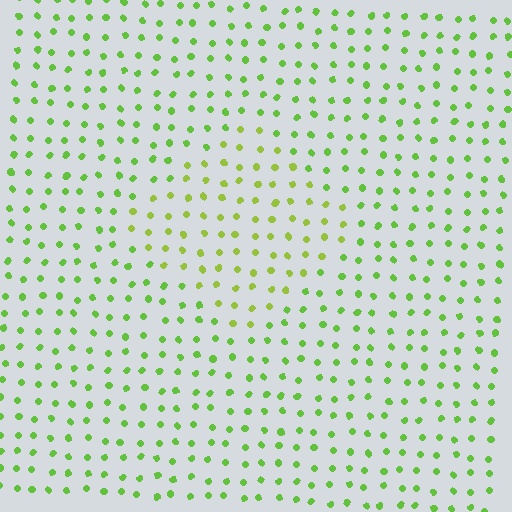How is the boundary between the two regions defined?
The boundary is defined purely by a slight shift in hue (about 22 degrees). Spacing, size, and orientation are identical on both sides.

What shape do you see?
I see a diamond.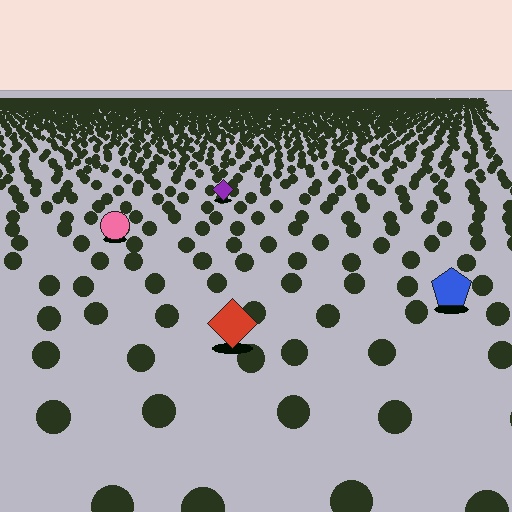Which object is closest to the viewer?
The red diamond is closest. The texture marks near it are larger and more spread out.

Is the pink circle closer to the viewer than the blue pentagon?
No. The blue pentagon is closer — you can tell from the texture gradient: the ground texture is coarser near it.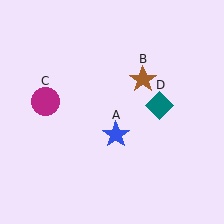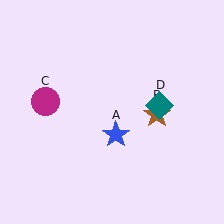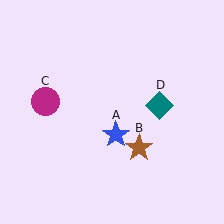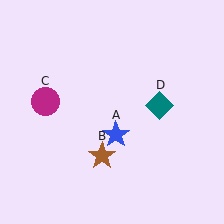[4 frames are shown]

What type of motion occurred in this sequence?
The brown star (object B) rotated clockwise around the center of the scene.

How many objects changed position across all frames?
1 object changed position: brown star (object B).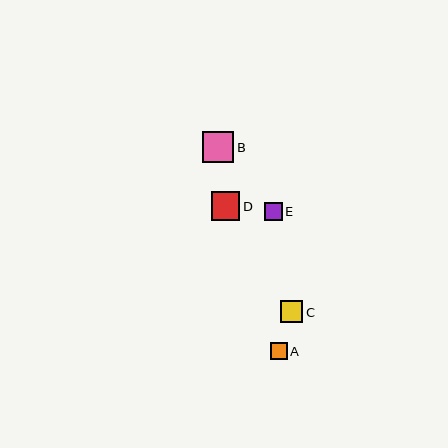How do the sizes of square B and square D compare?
Square B and square D are approximately the same size.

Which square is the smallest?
Square A is the smallest with a size of approximately 17 pixels.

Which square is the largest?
Square B is the largest with a size of approximately 31 pixels.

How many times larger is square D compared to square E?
Square D is approximately 1.6 times the size of square E.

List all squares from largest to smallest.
From largest to smallest: B, D, C, E, A.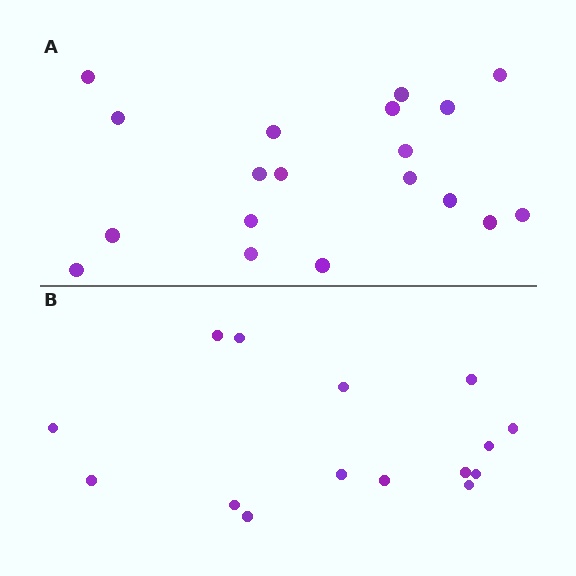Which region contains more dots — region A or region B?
Region A (the top region) has more dots.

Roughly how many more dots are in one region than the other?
Region A has about 4 more dots than region B.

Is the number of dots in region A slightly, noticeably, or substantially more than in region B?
Region A has noticeably more, but not dramatically so. The ratio is roughly 1.3 to 1.